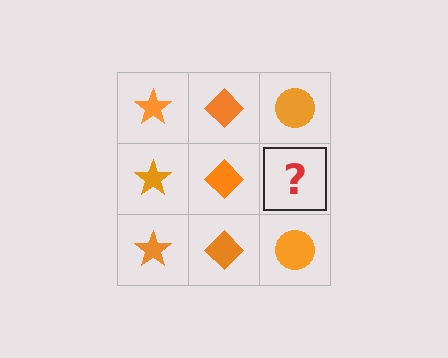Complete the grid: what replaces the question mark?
The question mark should be replaced with an orange circle.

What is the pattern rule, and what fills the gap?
The rule is that each column has a consistent shape. The gap should be filled with an orange circle.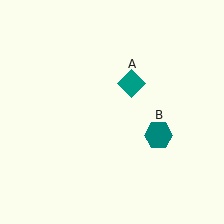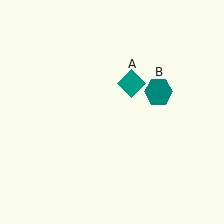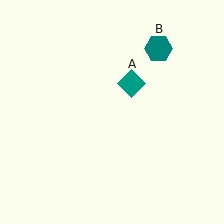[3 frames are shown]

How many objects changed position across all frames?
1 object changed position: teal hexagon (object B).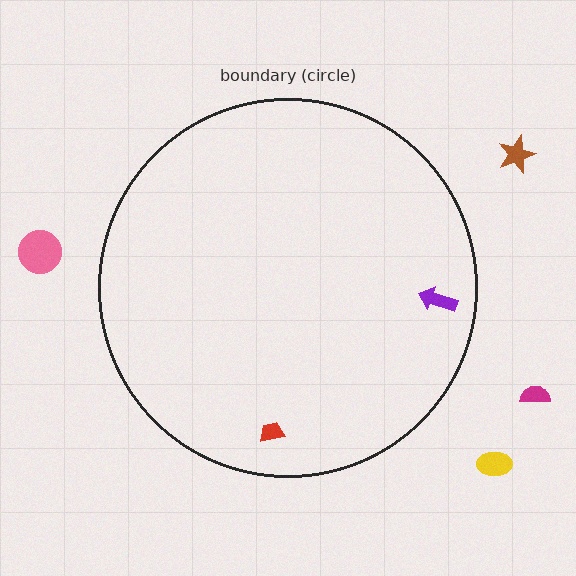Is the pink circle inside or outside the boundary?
Outside.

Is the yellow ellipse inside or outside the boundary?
Outside.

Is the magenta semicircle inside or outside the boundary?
Outside.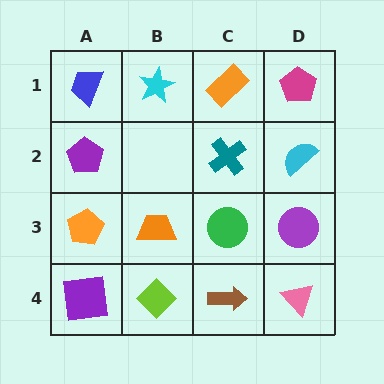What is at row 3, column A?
An orange pentagon.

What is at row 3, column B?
An orange trapezoid.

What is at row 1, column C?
An orange rectangle.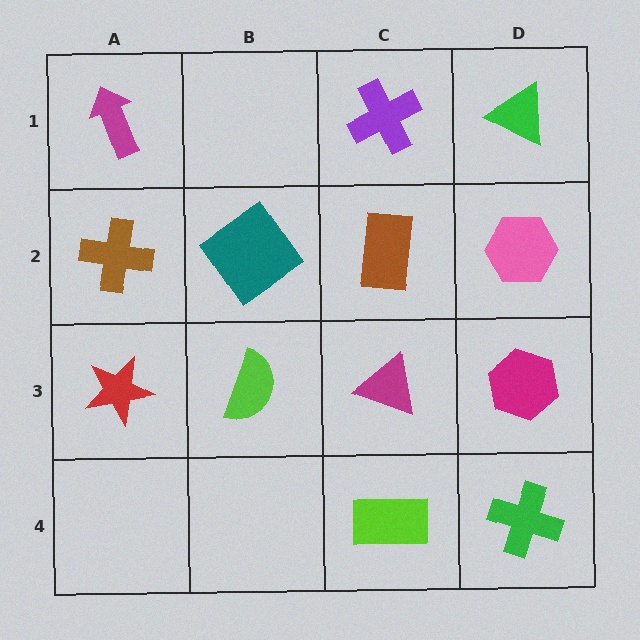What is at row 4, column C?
A lime rectangle.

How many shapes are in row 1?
3 shapes.